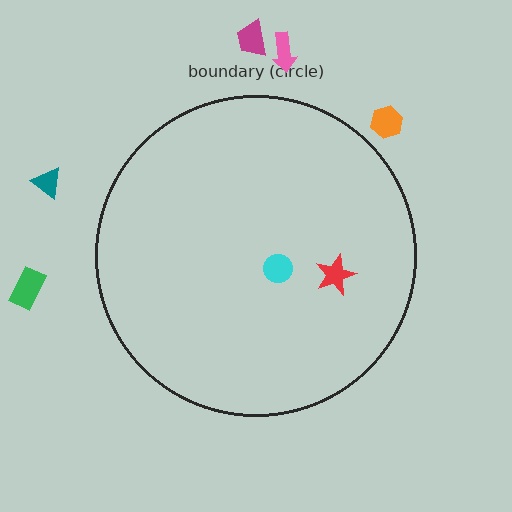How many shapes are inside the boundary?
2 inside, 5 outside.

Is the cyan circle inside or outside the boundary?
Inside.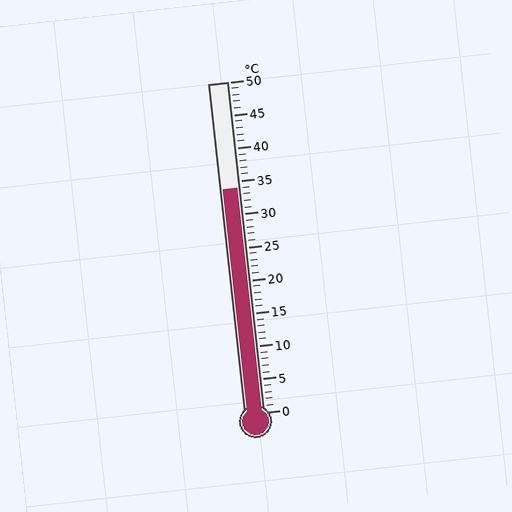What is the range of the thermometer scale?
The thermometer scale ranges from 0°C to 50°C.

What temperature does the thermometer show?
The thermometer shows approximately 34°C.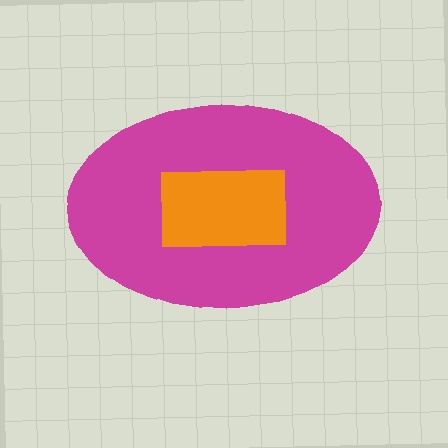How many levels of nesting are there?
2.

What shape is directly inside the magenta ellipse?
The orange rectangle.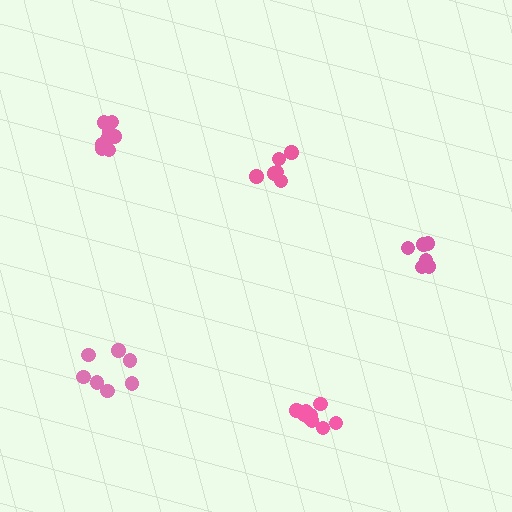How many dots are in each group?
Group 1: 6 dots, Group 2: 6 dots, Group 3: 11 dots, Group 4: 8 dots, Group 5: 7 dots (38 total).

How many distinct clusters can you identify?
There are 5 distinct clusters.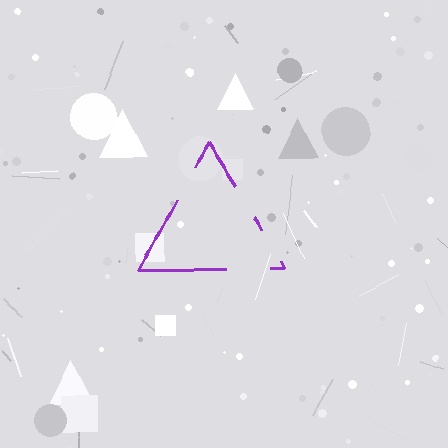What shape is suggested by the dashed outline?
The dashed outline suggests a triangle.